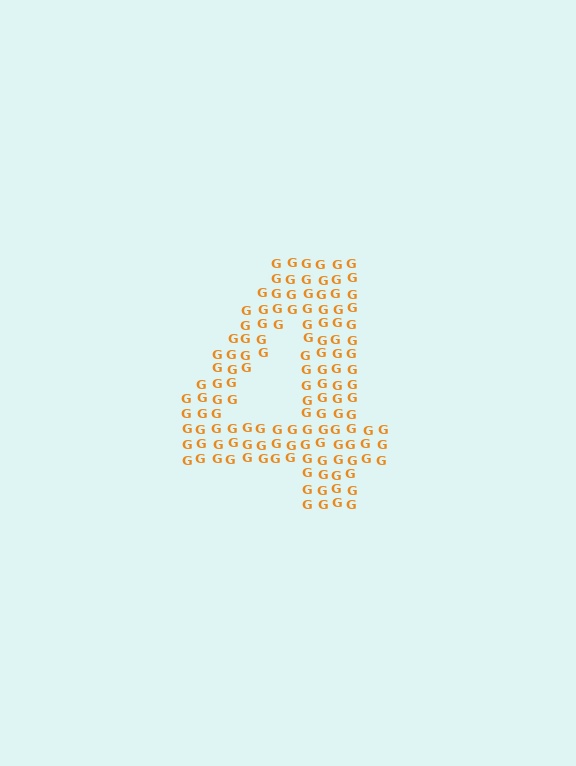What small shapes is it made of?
It is made of small letter G's.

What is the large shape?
The large shape is the digit 4.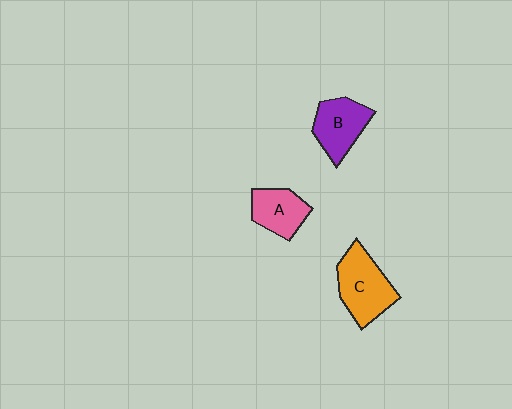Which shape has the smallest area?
Shape A (pink).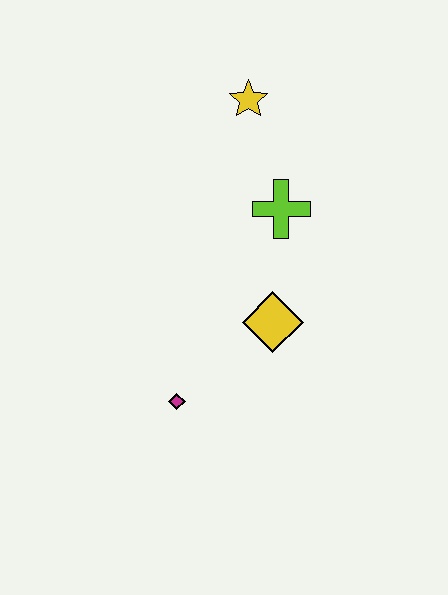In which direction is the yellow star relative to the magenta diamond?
The yellow star is above the magenta diamond.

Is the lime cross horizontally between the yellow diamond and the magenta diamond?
No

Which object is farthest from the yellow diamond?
The yellow star is farthest from the yellow diamond.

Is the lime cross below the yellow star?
Yes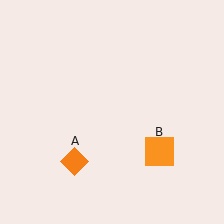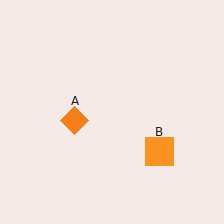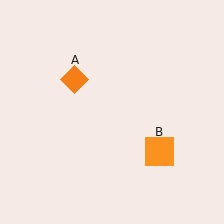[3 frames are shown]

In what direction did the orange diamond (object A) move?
The orange diamond (object A) moved up.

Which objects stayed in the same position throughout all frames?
Orange square (object B) remained stationary.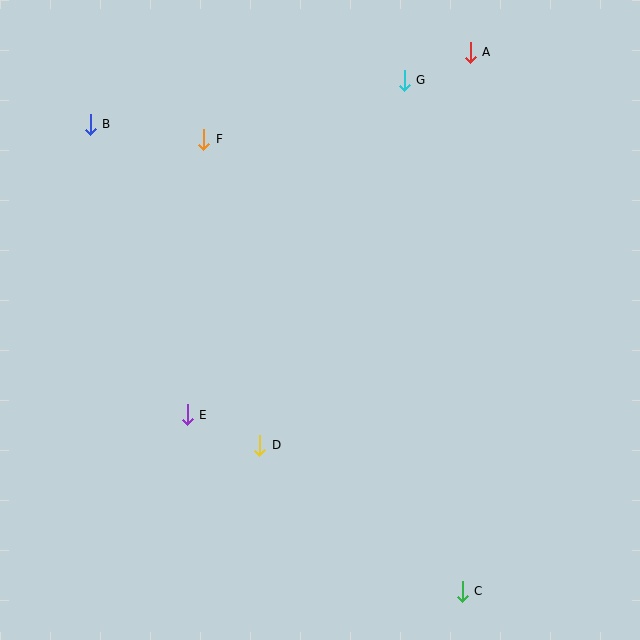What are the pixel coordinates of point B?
Point B is at (90, 124).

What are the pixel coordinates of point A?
Point A is at (470, 52).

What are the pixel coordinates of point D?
Point D is at (260, 445).